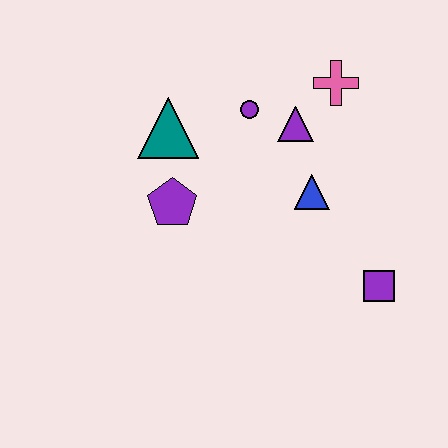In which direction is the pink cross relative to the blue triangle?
The pink cross is above the blue triangle.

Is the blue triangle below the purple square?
No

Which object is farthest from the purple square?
The teal triangle is farthest from the purple square.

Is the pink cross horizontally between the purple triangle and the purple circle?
No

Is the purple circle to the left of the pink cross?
Yes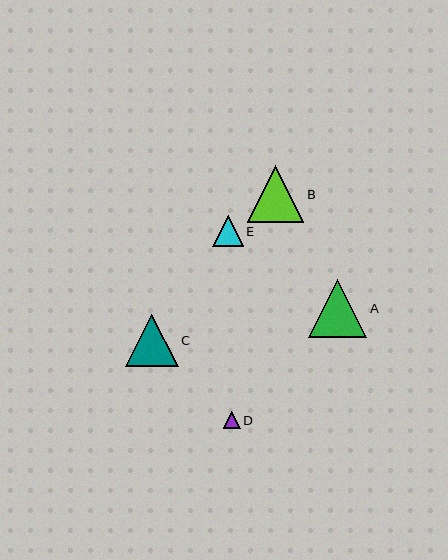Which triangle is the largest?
Triangle A is the largest with a size of approximately 59 pixels.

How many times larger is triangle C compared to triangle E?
Triangle C is approximately 1.7 times the size of triangle E.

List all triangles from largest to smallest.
From largest to smallest: A, B, C, E, D.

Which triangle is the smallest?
Triangle D is the smallest with a size of approximately 17 pixels.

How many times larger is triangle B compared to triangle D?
Triangle B is approximately 3.4 times the size of triangle D.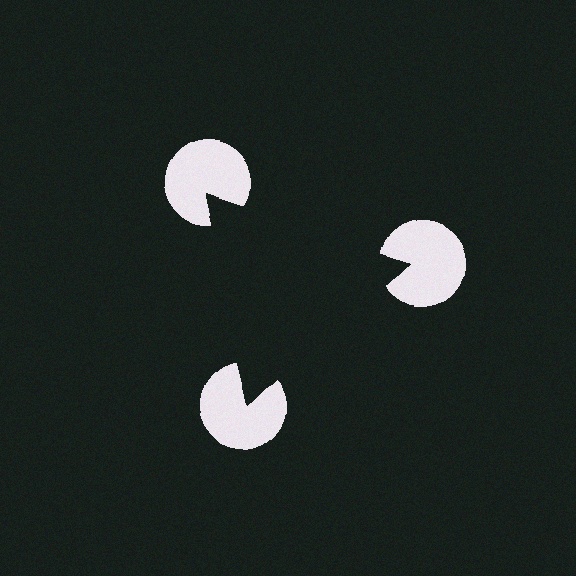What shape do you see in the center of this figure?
An illusory triangle — its edges are inferred from the aligned wedge cuts in the pac-man discs, not physically drawn.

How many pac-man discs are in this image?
There are 3 — one at each vertex of the illusory triangle.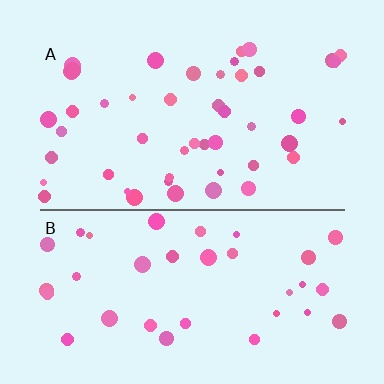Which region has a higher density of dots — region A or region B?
A (the top).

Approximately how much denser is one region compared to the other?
Approximately 1.3× — region A over region B.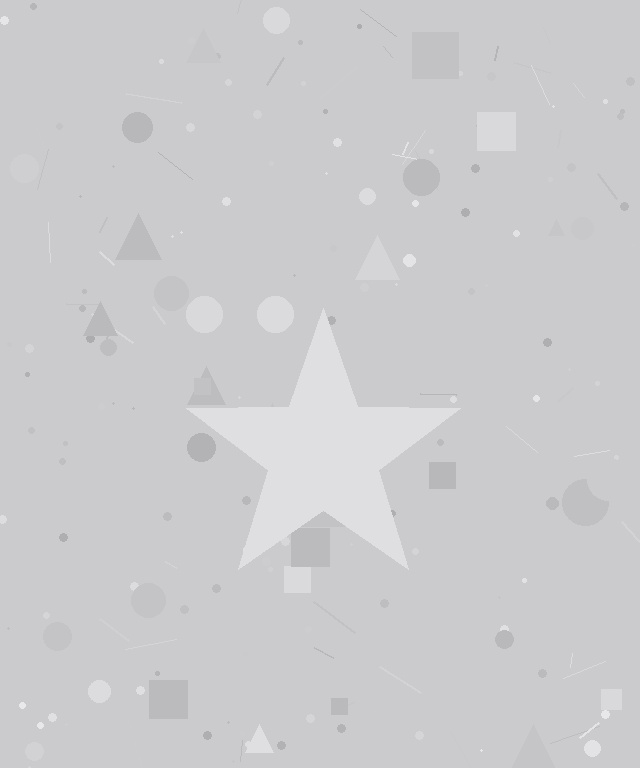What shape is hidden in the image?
A star is hidden in the image.